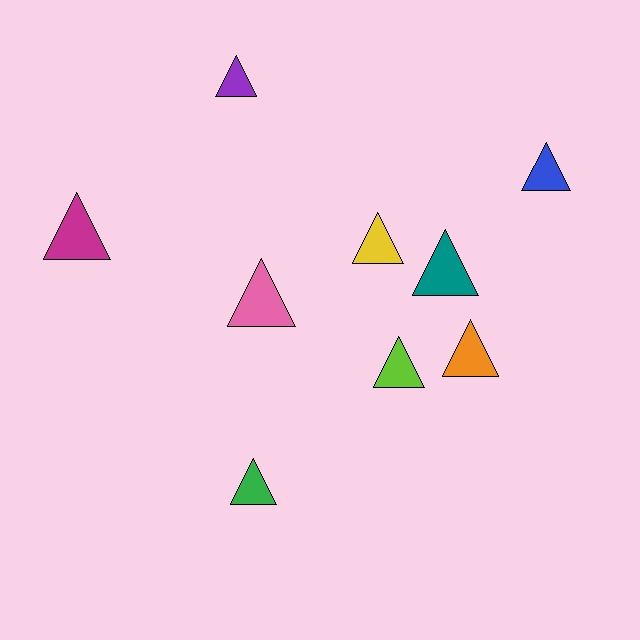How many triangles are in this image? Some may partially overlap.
There are 9 triangles.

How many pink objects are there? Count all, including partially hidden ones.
There is 1 pink object.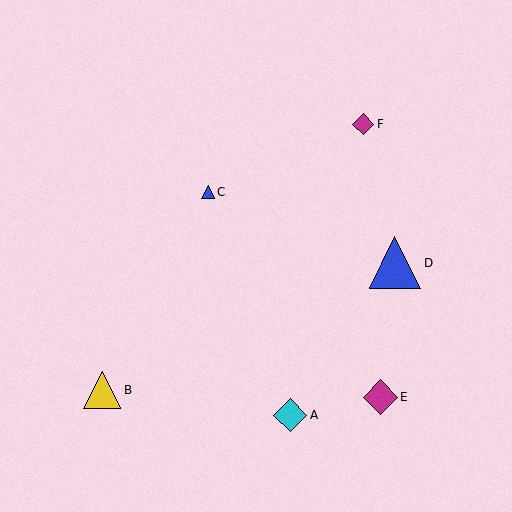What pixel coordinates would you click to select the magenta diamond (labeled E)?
Click at (380, 397) to select the magenta diamond E.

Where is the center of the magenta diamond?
The center of the magenta diamond is at (363, 124).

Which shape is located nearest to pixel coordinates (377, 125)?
The magenta diamond (labeled F) at (363, 124) is nearest to that location.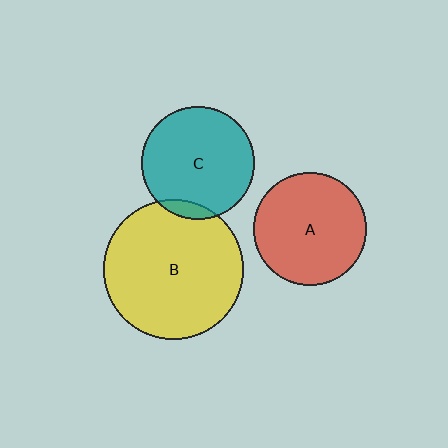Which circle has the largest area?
Circle B (yellow).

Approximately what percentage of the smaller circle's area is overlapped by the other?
Approximately 10%.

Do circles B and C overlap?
Yes.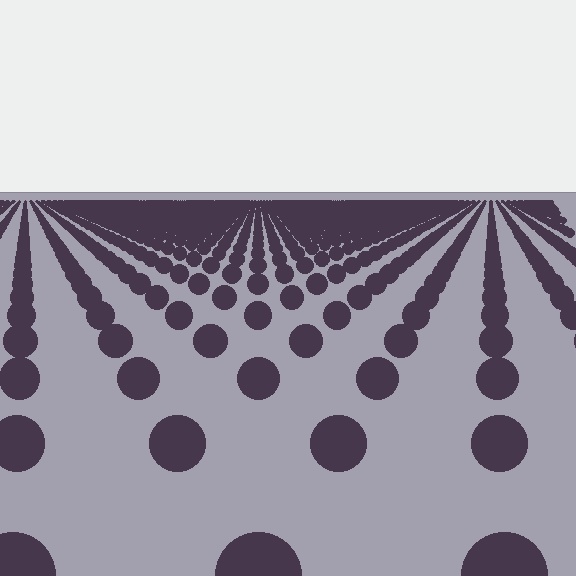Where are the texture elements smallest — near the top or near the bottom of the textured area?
Near the top.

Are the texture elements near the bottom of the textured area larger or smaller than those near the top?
Larger. Near the bottom, elements are closer to the viewer and appear at a bigger on-screen size.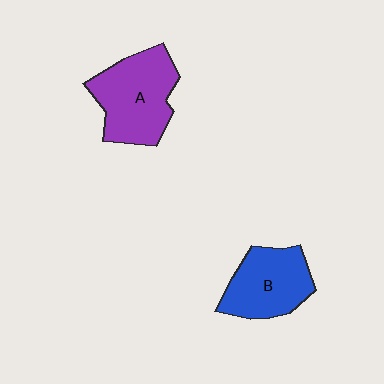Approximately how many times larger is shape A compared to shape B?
Approximately 1.2 times.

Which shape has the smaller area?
Shape B (blue).